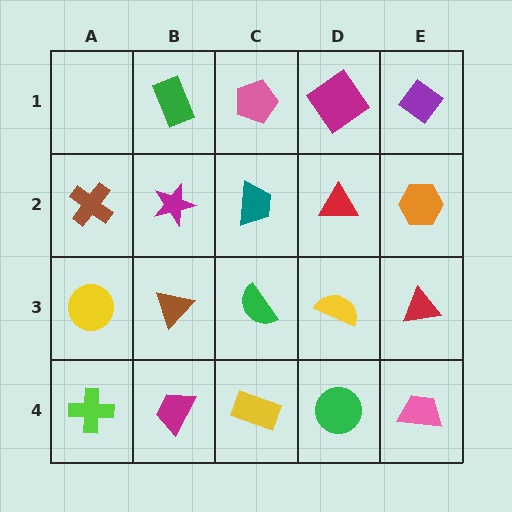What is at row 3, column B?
A brown triangle.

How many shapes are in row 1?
4 shapes.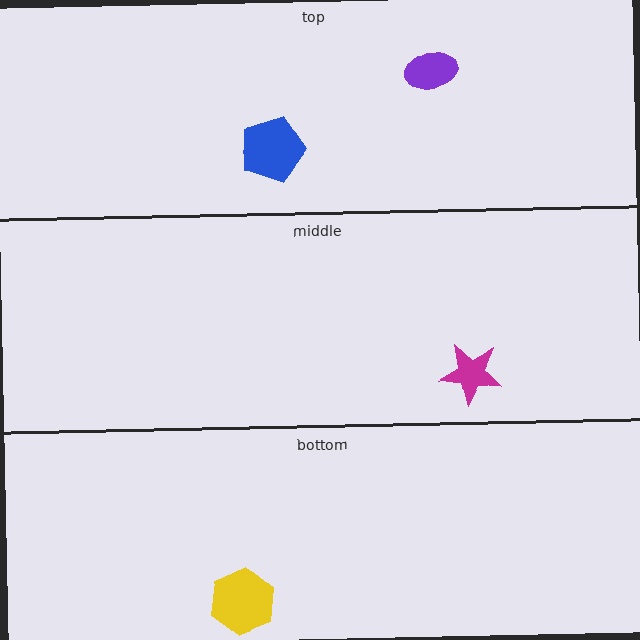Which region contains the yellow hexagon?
The bottom region.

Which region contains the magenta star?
The middle region.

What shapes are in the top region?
The purple ellipse, the blue pentagon.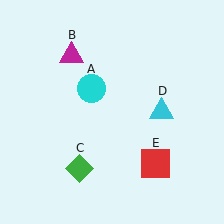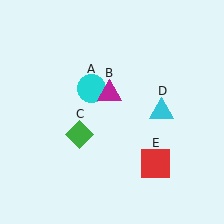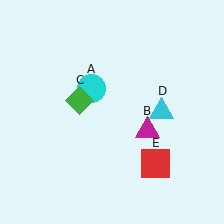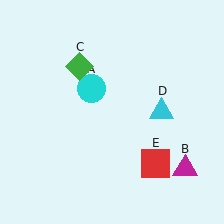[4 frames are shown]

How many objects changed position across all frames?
2 objects changed position: magenta triangle (object B), green diamond (object C).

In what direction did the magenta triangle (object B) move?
The magenta triangle (object B) moved down and to the right.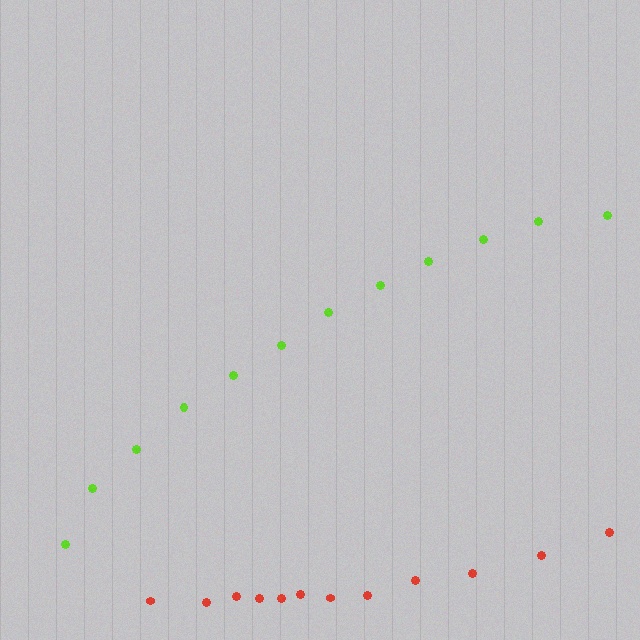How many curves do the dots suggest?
There are 2 distinct paths.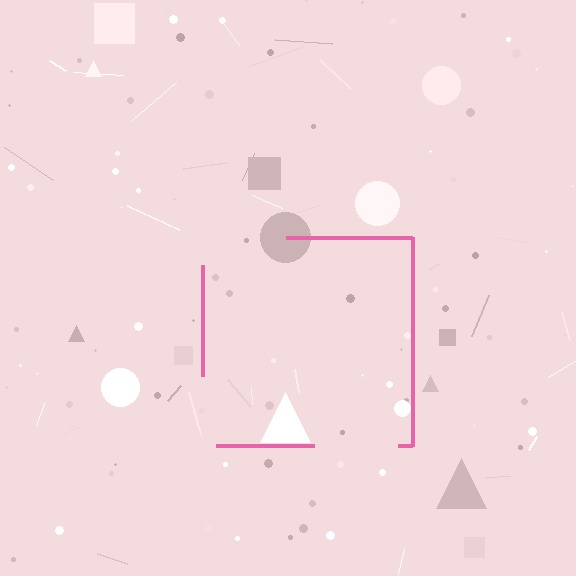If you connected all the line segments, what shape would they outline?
They would outline a square.